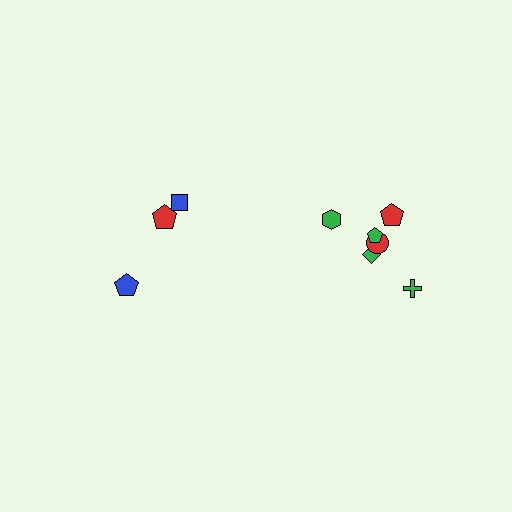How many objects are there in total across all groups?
There are 9 objects.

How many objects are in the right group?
There are 6 objects.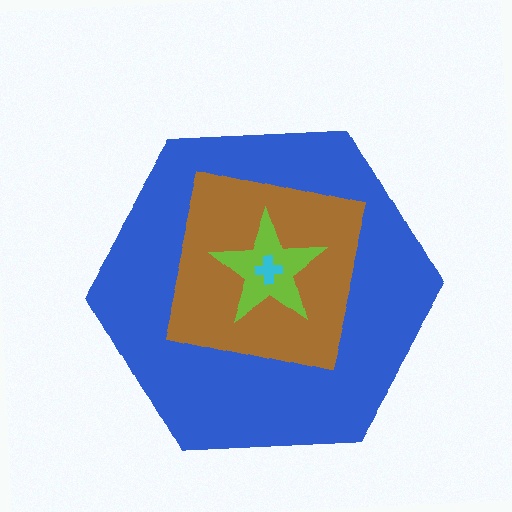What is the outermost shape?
The blue hexagon.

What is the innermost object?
The cyan cross.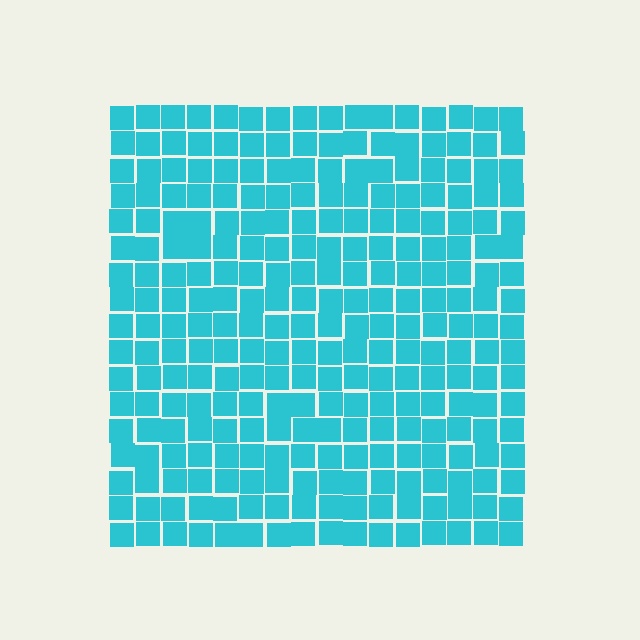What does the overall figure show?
The overall figure shows a square.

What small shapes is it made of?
It is made of small squares.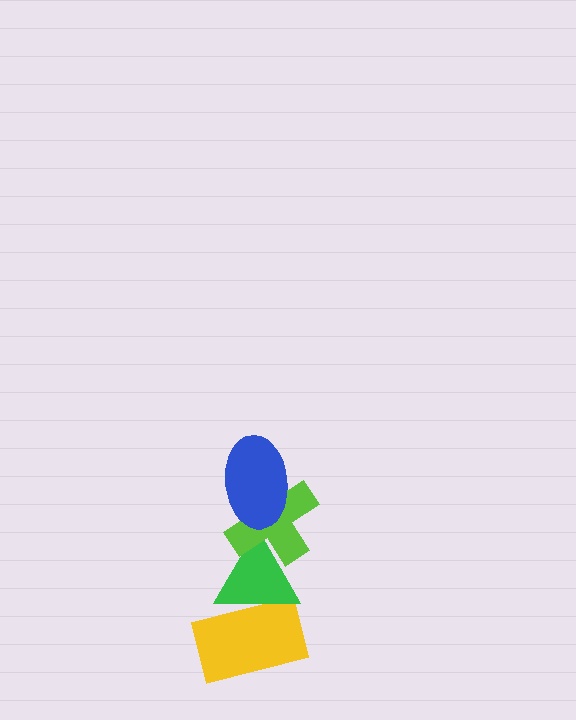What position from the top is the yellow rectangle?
The yellow rectangle is 4th from the top.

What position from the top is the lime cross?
The lime cross is 2nd from the top.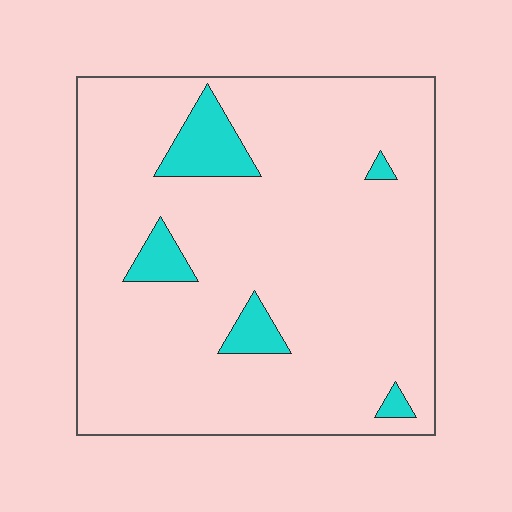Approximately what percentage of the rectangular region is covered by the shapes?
Approximately 10%.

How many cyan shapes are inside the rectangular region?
5.